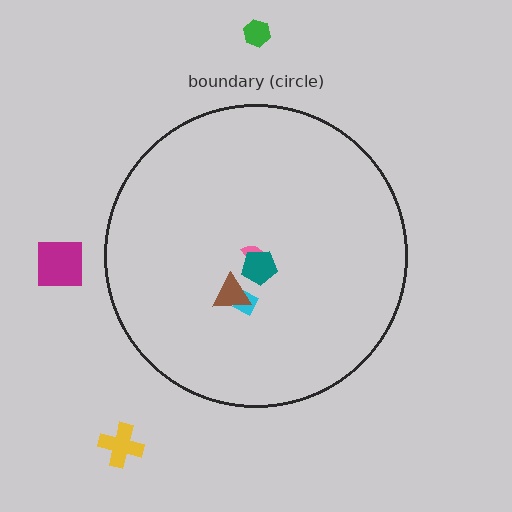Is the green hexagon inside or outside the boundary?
Outside.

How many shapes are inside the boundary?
4 inside, 3 outside.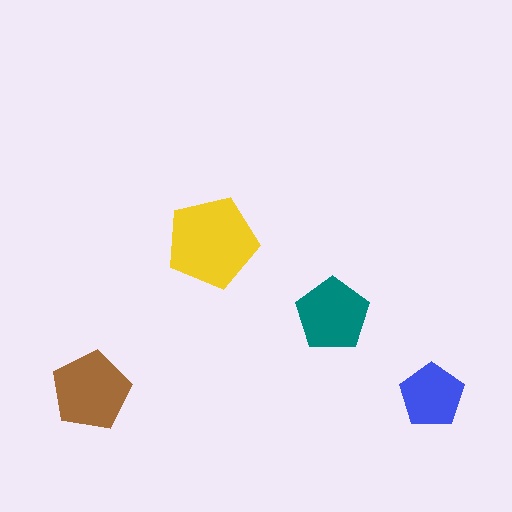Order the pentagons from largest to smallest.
the yellow one, the brown one, the teal one, the blue one.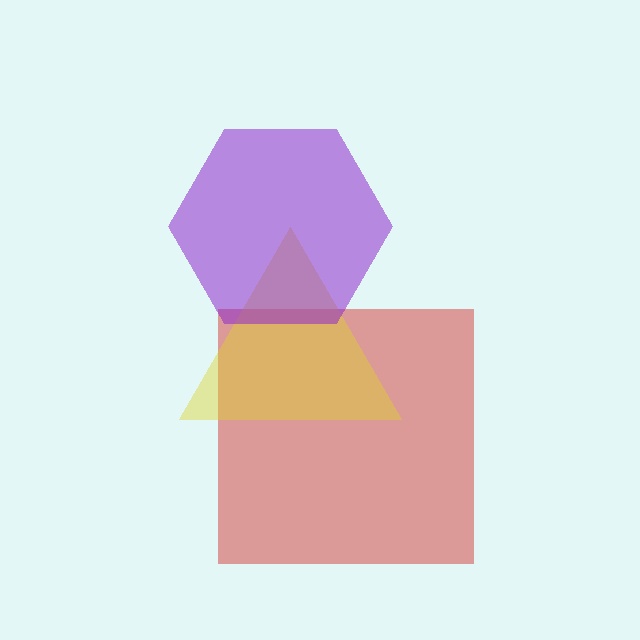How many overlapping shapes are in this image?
There are 3 overlapping shapes in the image.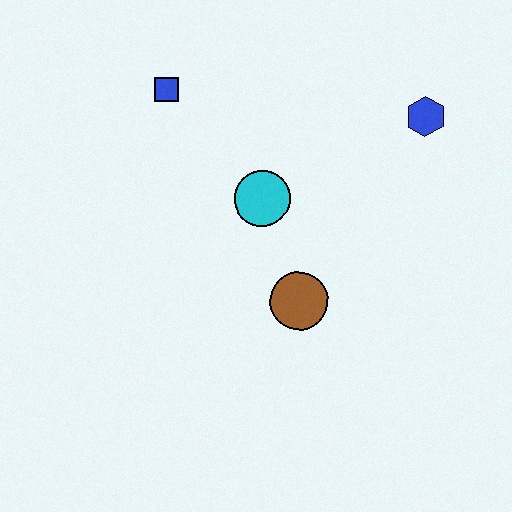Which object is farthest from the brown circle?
The blue square is farthest from the brown circle.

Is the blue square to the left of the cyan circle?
Yes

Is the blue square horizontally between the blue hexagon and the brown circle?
No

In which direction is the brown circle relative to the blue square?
The brown circle is below the blue square.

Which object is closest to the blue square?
The cyan circle is closest to the blue square.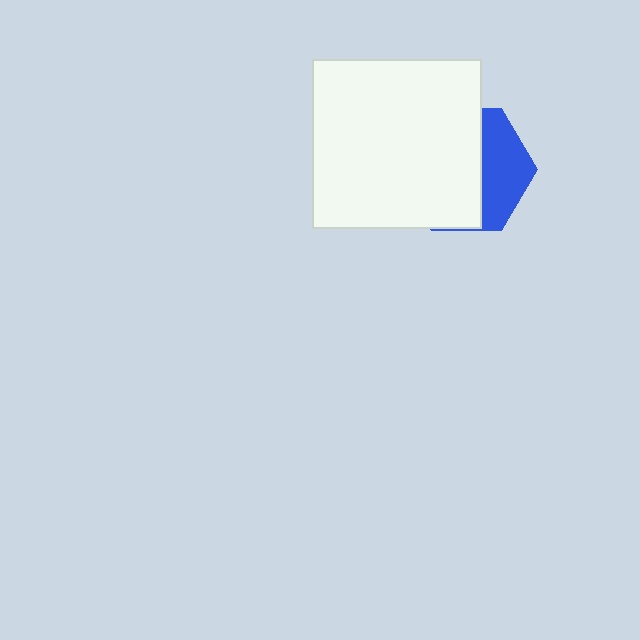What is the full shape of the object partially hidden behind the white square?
The partially hidden object is a blue hexagon.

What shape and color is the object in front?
The object in front is a white square.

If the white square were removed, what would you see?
You would see the complete blue hexagon.